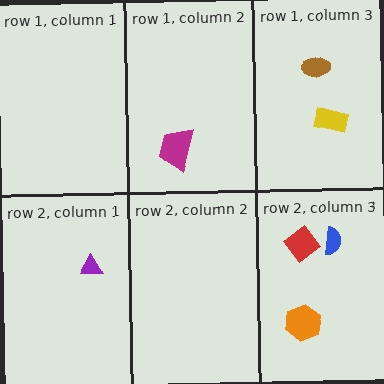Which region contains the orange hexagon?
The row 2, column 3 region.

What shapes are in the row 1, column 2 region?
The magenta trapezoid.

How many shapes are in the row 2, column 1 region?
1.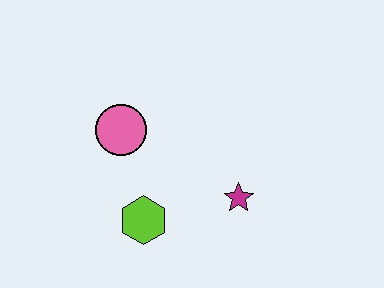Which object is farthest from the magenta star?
The pink circle is farthest from the magenta star.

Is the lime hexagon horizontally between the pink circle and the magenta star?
Yes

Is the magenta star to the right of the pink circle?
Yes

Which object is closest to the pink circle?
The lime hexagon is closest to the pink circle.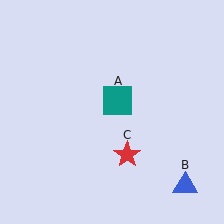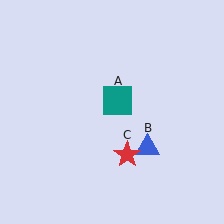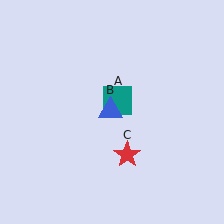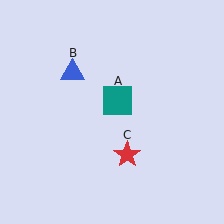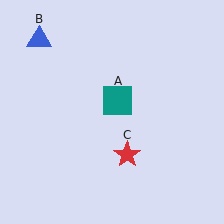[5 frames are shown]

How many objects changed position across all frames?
1 object changed position: blue triangle (object B).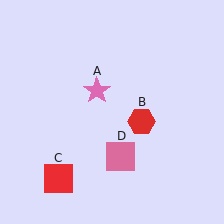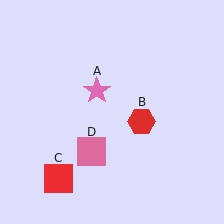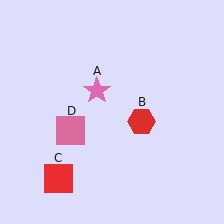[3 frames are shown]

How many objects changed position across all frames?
1 object changed position: pink square (object D).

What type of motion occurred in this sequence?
The pink square (object D) rotated clockwise around the center of the scene.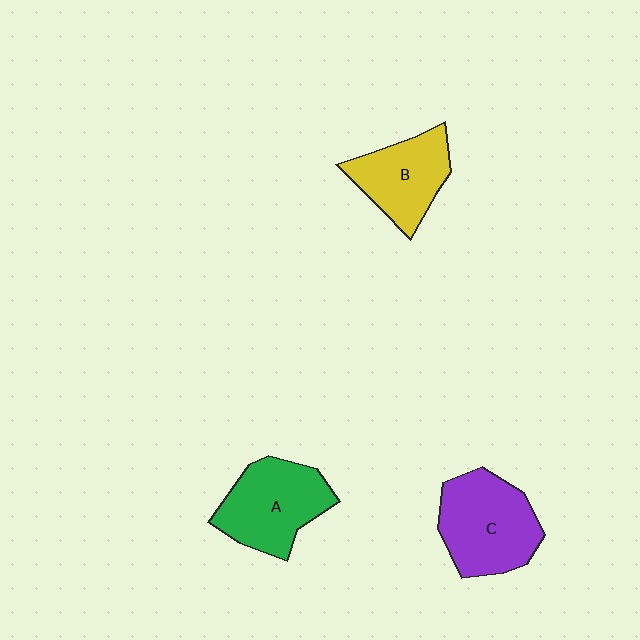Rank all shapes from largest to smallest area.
From largest to smallest: C (purple), A (green), B (yellow).